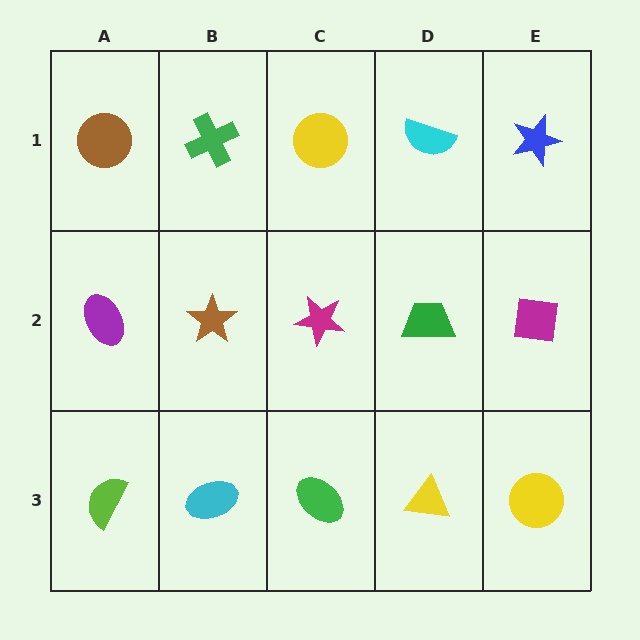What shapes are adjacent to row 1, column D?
A green trapezoid (row 2, column D), a yellow circle (row 1, column C), a blue star (row 1, column E).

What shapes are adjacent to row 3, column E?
A magenta square (row 2, column E), a yellow triangle (row 3, column D).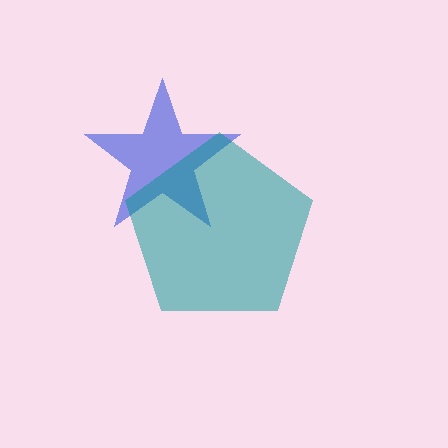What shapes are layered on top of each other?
The layered shapes are: a blue star, a teal pentagon.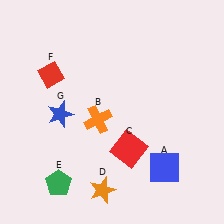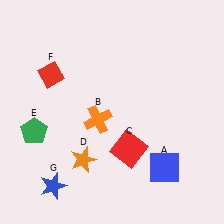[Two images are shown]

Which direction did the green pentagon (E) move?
The green pentagon (E) moved up.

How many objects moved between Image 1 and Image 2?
3 objects moved between the two images.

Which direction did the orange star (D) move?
The orange star (D) moved up.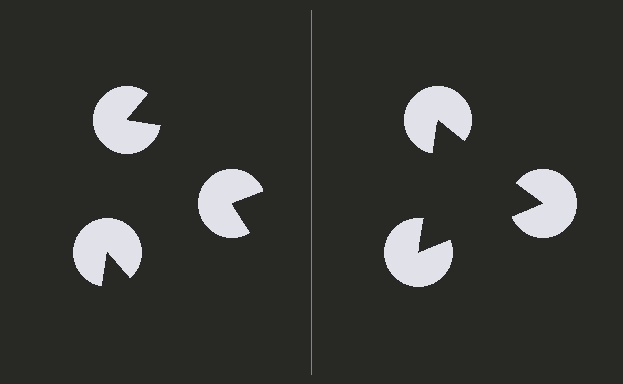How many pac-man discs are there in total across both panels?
6 — 3 on each side.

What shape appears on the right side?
An illusory triangle.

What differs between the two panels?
The pac-man discs are positioned identically on both sides; only the wedge orientations differ. On the right they align to a triangle; on the left they are misaligned.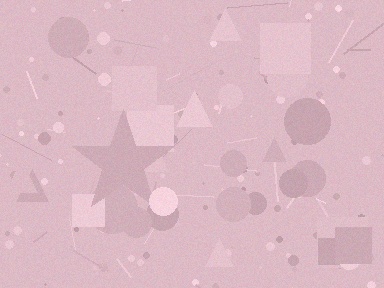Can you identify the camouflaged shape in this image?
The camouflaged shape is a star.